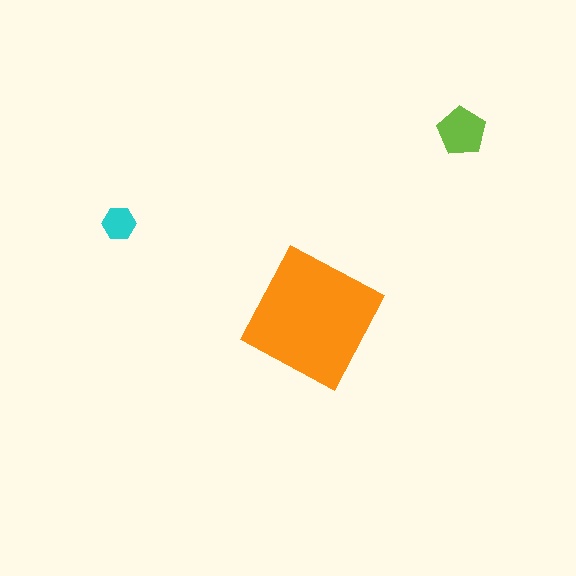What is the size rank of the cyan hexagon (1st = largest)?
3rd.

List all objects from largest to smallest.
The orange square, the lime pentagon, the cyan hexagon.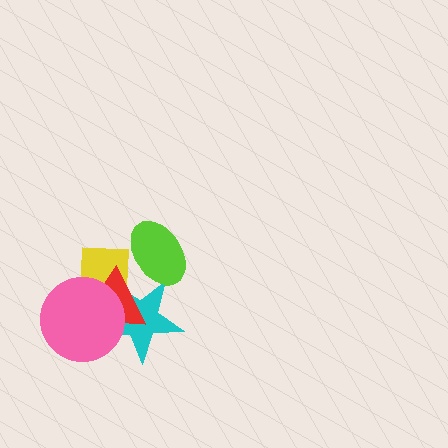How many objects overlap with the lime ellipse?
2 objects overlap with the lime ellipse.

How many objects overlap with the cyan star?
4 objects overlap with the cyan star.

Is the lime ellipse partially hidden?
No, no other shape covers it.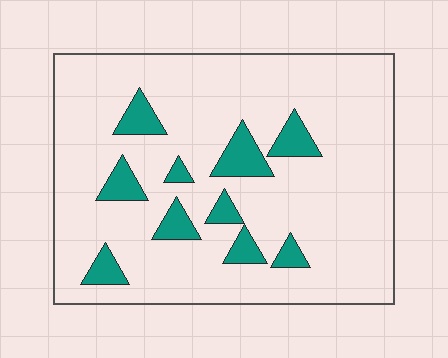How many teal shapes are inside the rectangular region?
10.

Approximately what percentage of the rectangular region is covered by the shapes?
Approximately 15%.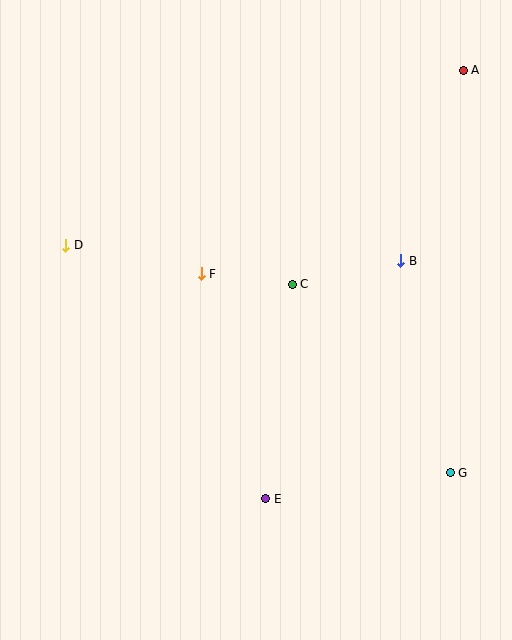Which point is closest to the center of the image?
Point C at (292, 284) is closest to the center.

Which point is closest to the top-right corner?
Point A is closest to the top-right corner.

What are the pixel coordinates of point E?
Point E is at (266, 499).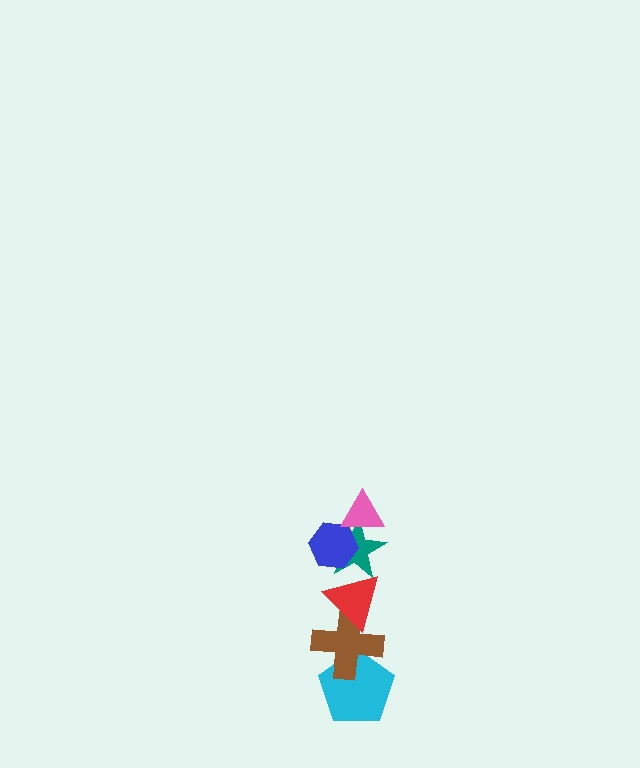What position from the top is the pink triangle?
The pink triangle is 1st from the top.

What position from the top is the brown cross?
The brown cross is 5th from the top.